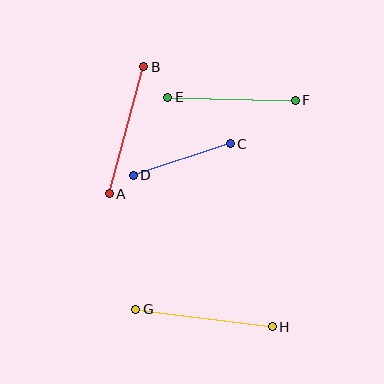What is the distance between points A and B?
The distance is approximately 131 pixels.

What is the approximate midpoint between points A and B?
The midpoint is at approximately (126, 130) pixels.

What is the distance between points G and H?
The distance is approximately 138 pixels.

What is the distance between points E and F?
The distance is approximately 127 pixels.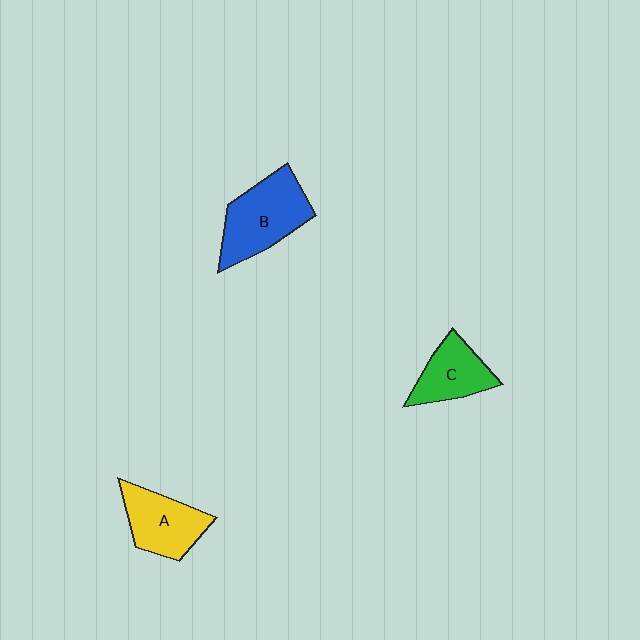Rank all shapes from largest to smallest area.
From largest to smallest: B (blue), A (yellow), C (green).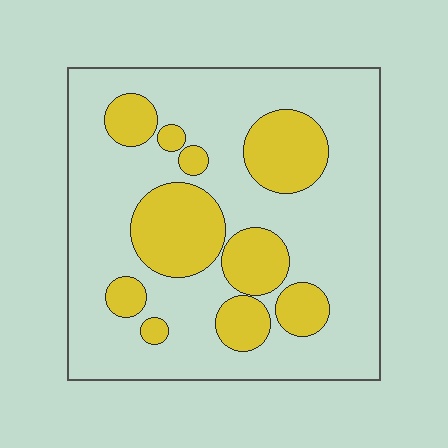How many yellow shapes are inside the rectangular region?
10.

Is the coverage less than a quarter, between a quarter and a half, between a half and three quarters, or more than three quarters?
Between a quarter and a half.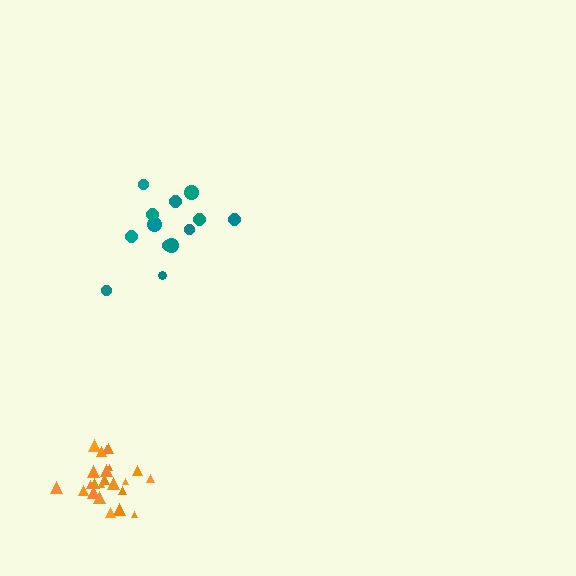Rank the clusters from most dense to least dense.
orange, teal.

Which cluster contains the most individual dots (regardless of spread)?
Orange (23).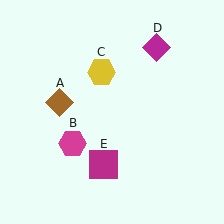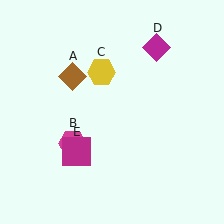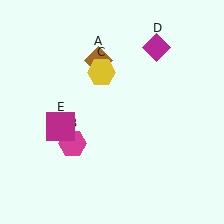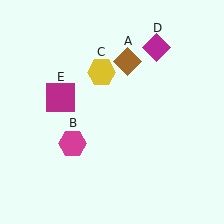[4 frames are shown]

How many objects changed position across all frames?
2 objects changed position: brown diamond (object A), magenta square (object E).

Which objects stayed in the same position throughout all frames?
Magenta hexagon (object B) and yellow hexagon (object C) and magenta diamond (object D) remained stationary.